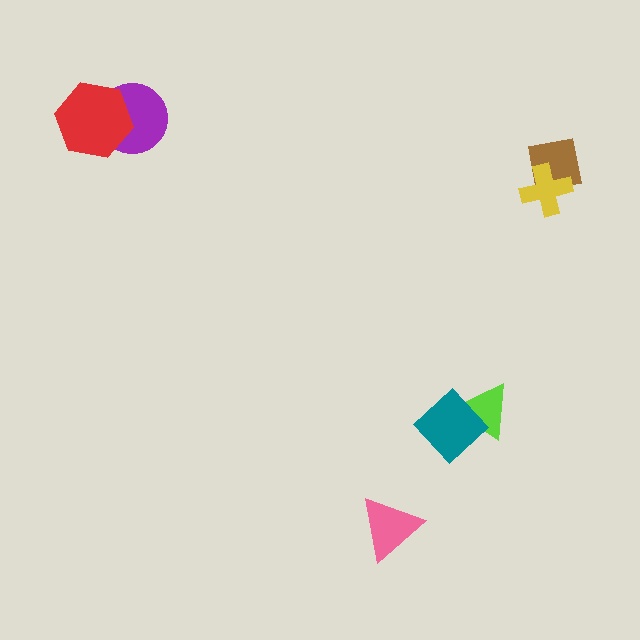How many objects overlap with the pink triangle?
0 objects overlap with the pink triangle.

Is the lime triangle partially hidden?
Yes, it is partially covered by another shape.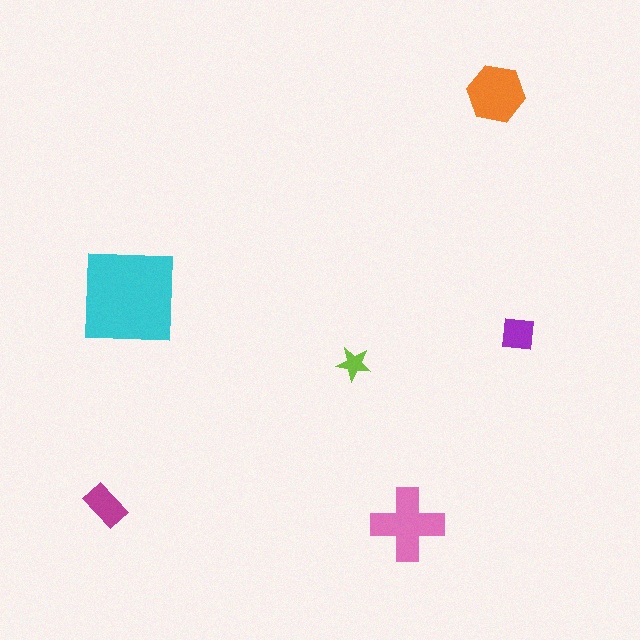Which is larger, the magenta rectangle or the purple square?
The magenta rectangle.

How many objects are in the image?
There are 6 objects in the image.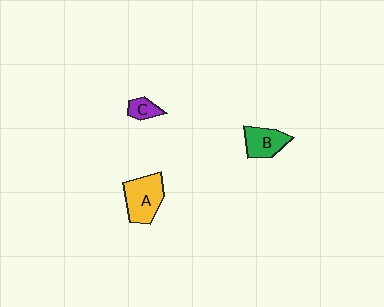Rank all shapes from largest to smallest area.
From largest to smallest: A (yellow), B (green), C (purple).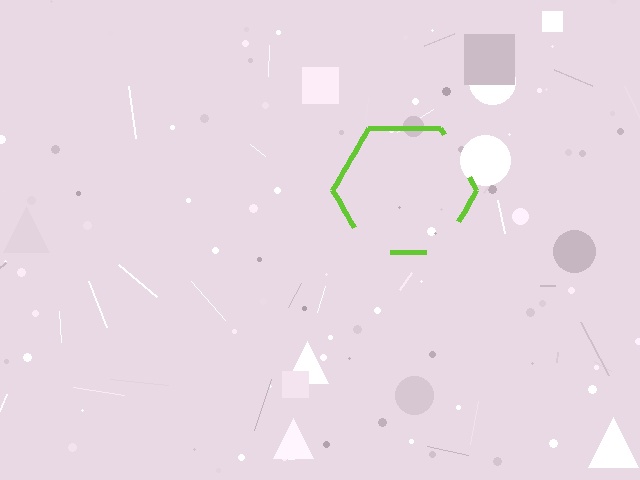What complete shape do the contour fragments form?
The contour fragments form a hexagon.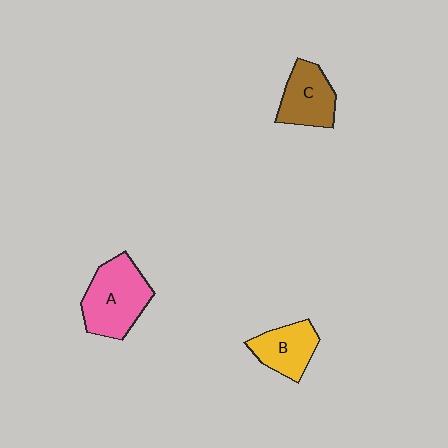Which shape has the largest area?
Shape A (pink).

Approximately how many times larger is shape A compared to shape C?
Approximately 1.4 times.